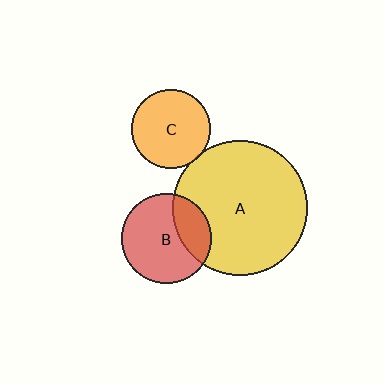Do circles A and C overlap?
Yes.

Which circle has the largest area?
Circle A (yellow).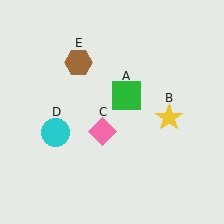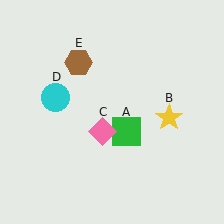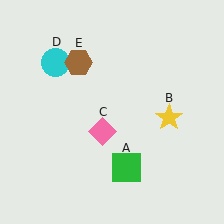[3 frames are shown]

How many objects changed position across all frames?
2 objects changed position: green square (object A), cyan circle (object D).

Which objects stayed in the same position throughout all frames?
Yellow star (object B) and pink diamond (object C) and brown hexagon (object E) remained stationary.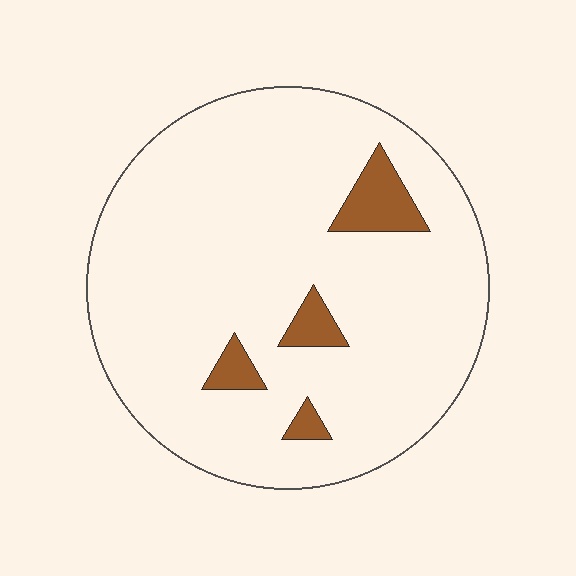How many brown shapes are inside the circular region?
4.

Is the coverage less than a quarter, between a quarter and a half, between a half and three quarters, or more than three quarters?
Less than a quarter.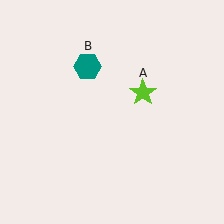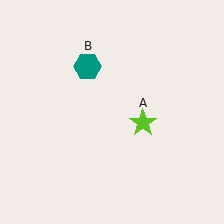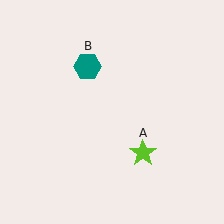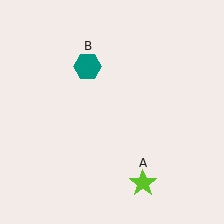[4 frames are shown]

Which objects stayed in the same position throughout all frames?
Teal hexagon (object B) remained stationary.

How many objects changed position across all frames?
1 object changed position: lime star (object A).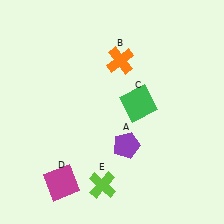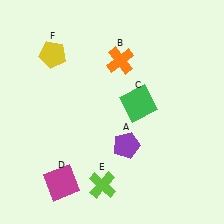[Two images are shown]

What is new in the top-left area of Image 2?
A yellow pentagon (F) was added in the top-left area of Image 2.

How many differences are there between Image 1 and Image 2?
There is 1 difference between the two images.